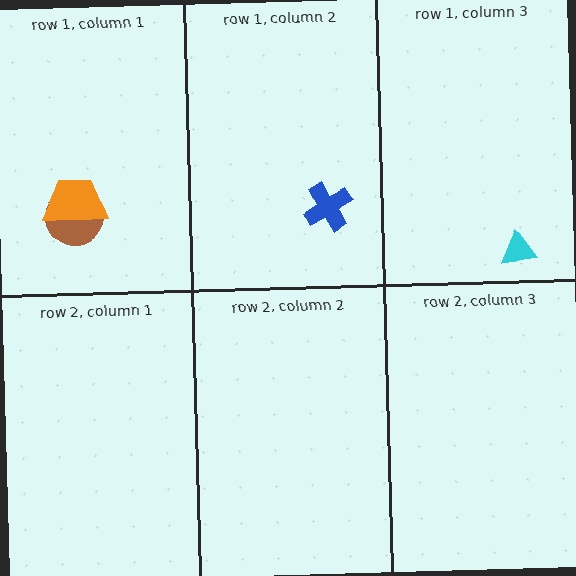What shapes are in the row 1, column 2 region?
The blue cross.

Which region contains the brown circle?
The row 1, column 1 region.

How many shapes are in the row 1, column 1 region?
2.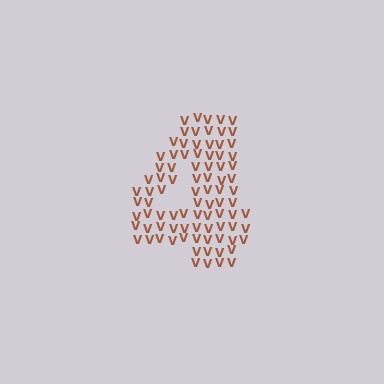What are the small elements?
The small elements are letter V's.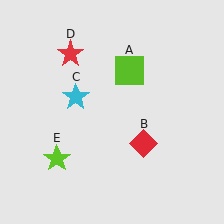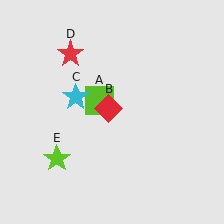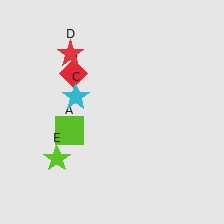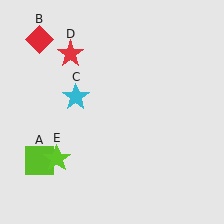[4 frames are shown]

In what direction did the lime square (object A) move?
The lime square (object A) moved down and to the left.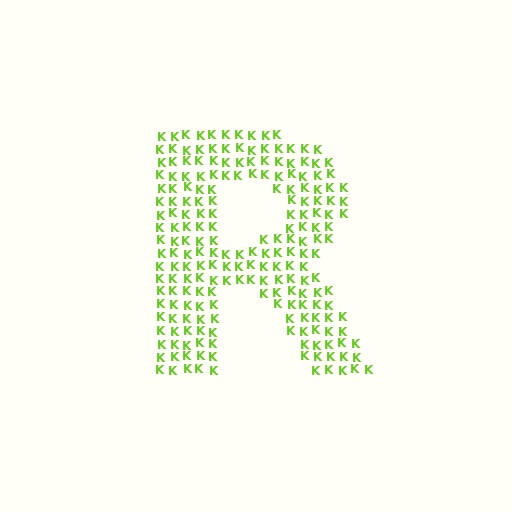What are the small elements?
The small elements are letter K's.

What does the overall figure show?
The overall figure shows the letter R.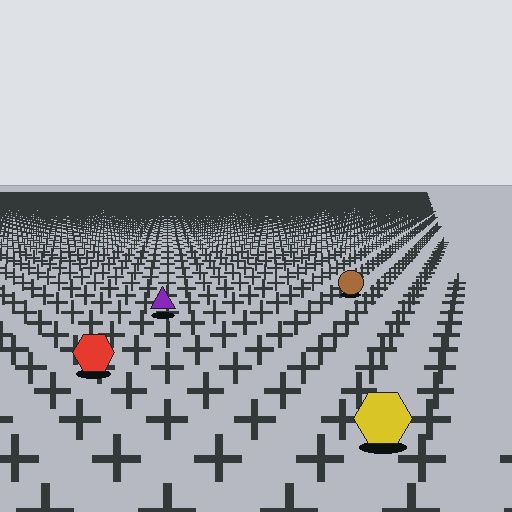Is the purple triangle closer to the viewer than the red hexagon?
No. The red hexagon is closer — you can tell from the texture gradient: the ground texture is coarser near it.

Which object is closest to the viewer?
The yellow hexagon is closest. The texture marks near it are larger and more spread out.